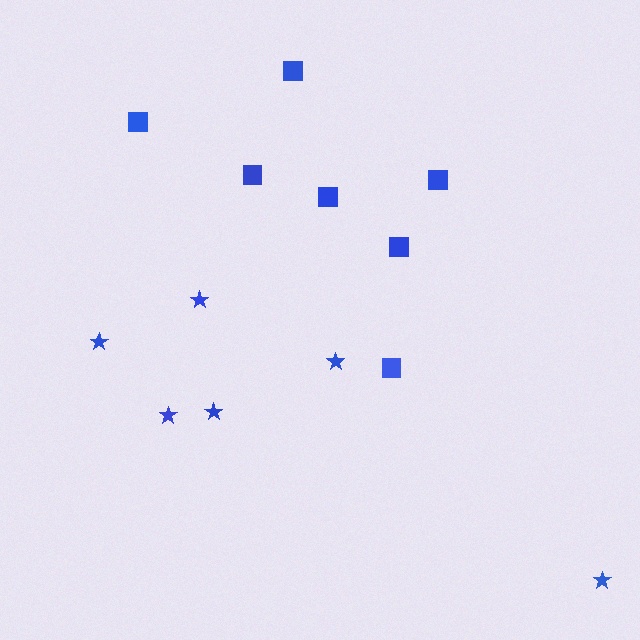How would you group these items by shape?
There are 2 groups: one group of stars (6) and one group of squares (7).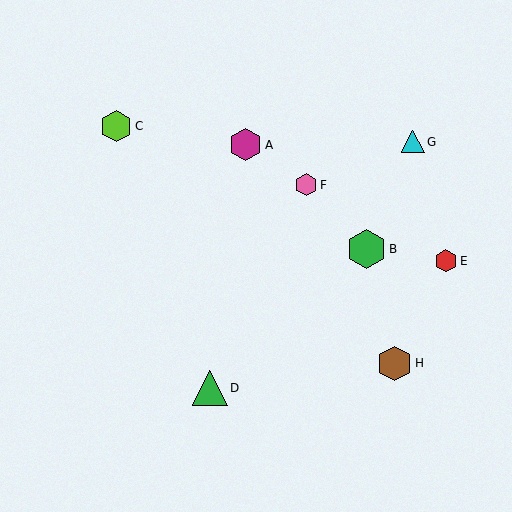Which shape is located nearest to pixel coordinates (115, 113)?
The lime hexagon (labeled C) at (116, 126) is nearest to that location.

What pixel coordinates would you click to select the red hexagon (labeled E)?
Click at (446, 261) to select the red hexagon E.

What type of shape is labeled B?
Shape B is a green hexagon.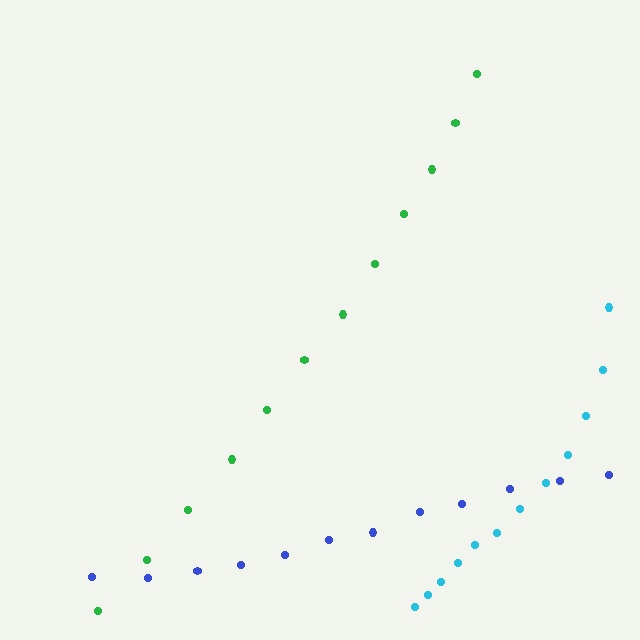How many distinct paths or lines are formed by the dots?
There are 3 distinct paths.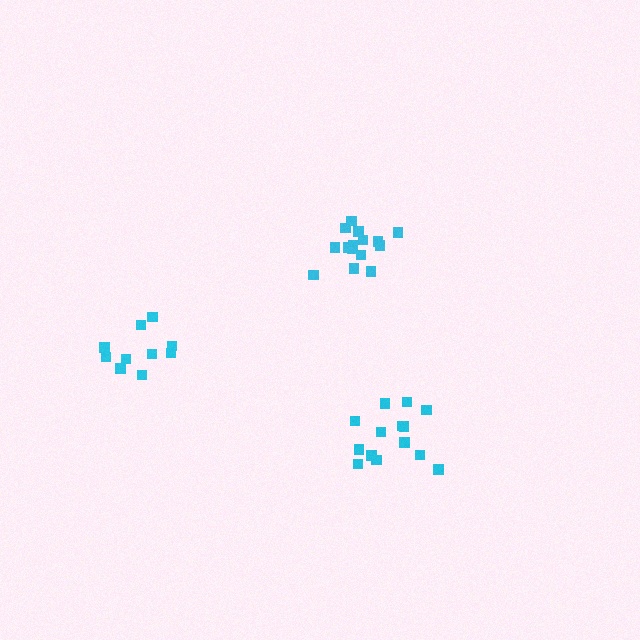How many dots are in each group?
Group 1: 15 dots, Group 2: 14 dots, Group 3: 10 dots (39 total).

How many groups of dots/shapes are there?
There are 3 groups.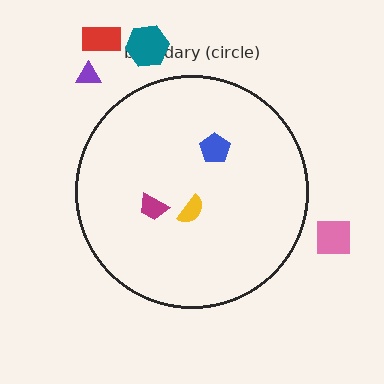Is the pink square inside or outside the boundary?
Outside.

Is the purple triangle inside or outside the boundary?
Outside.